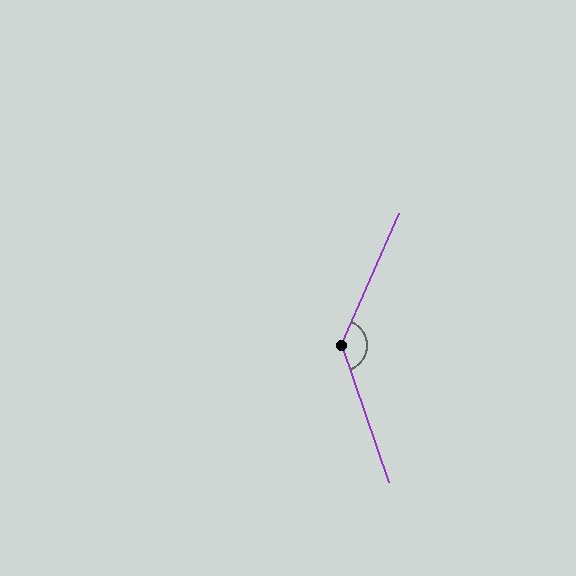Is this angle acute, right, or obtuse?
It is obtuse.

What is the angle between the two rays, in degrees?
Approximately 138 degrees.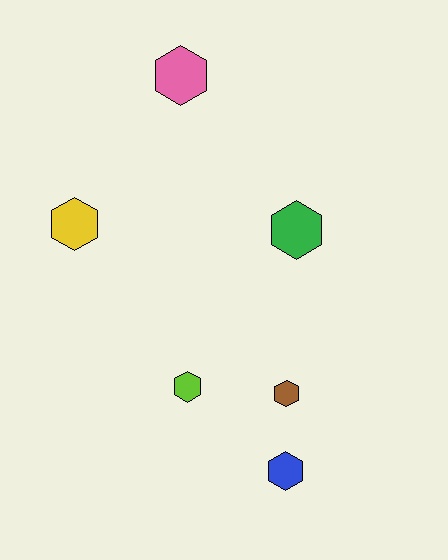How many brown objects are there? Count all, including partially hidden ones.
There is 1 brown object.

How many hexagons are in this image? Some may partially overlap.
There are 6 hexagons.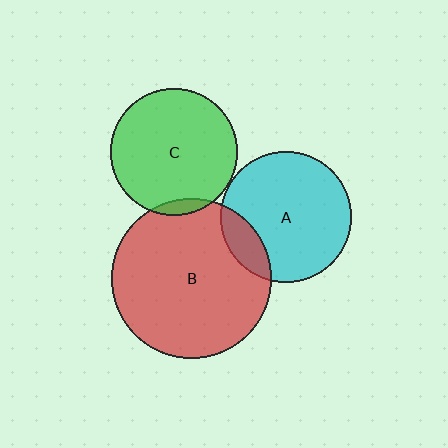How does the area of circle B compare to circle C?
Approximately 1.6 times.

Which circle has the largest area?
Circle B (red).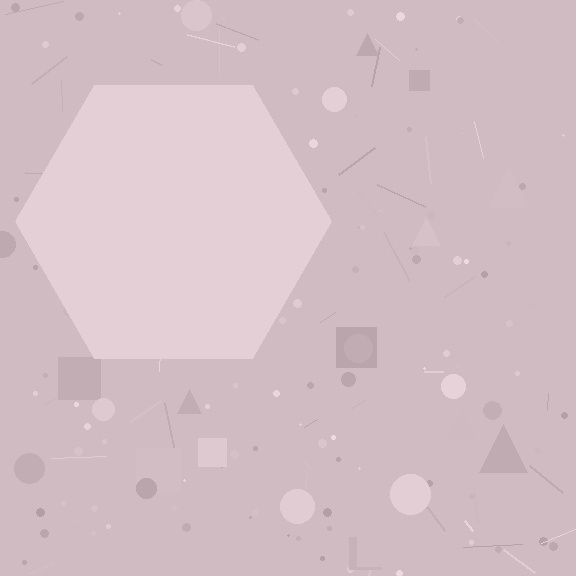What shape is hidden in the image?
A hexagon is hidden in the image.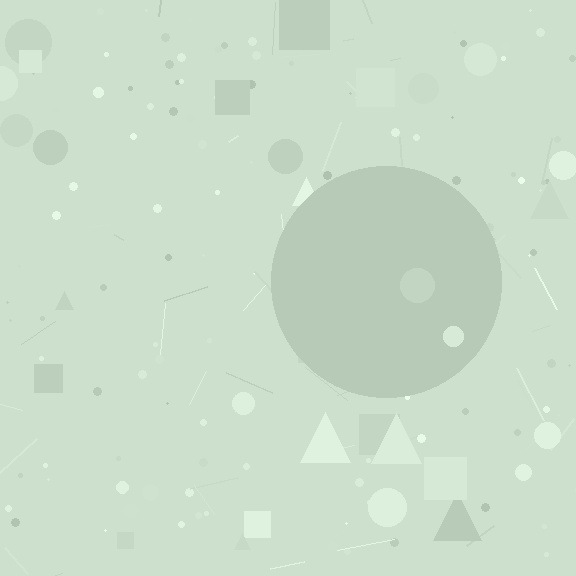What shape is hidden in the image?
A circle is hidden in the image.